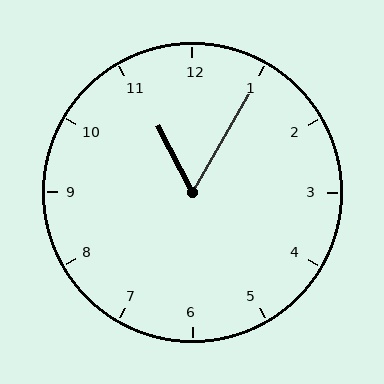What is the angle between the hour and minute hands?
Approximately 58 degrees.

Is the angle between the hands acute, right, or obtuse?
It is acute.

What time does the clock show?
11:05.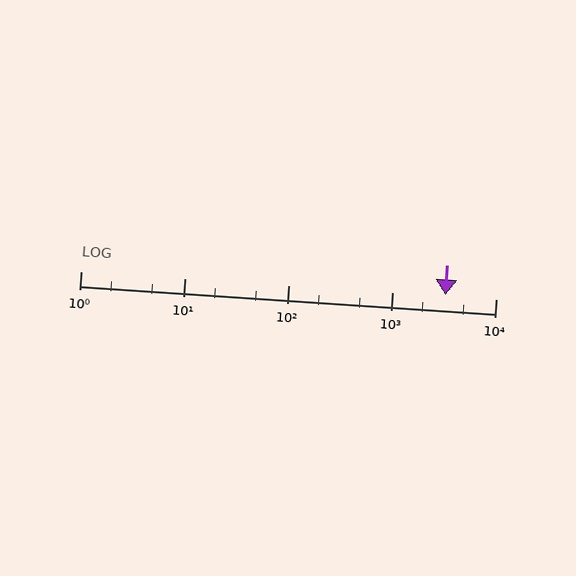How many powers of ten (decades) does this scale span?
The scale spans 4 decades, from 1 to 10000.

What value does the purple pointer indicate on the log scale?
The pointer indicates approximately 3300.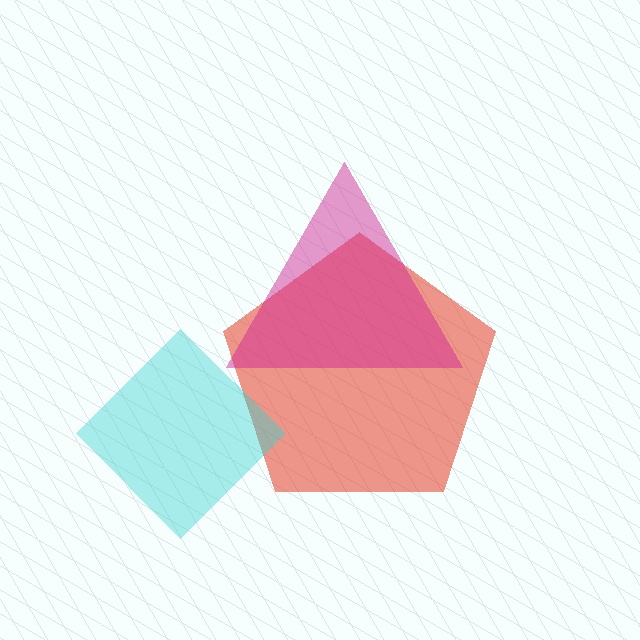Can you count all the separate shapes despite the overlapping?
Yes, there are 3 separate shapes.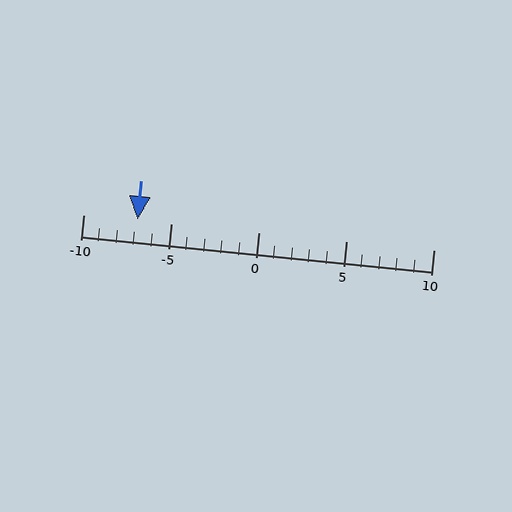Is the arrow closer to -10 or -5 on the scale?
The arrow is closer to -5.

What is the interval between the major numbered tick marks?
The major tick marks are spaced 5 units apart.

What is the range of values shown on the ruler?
The ruler shows values from -10 to 10.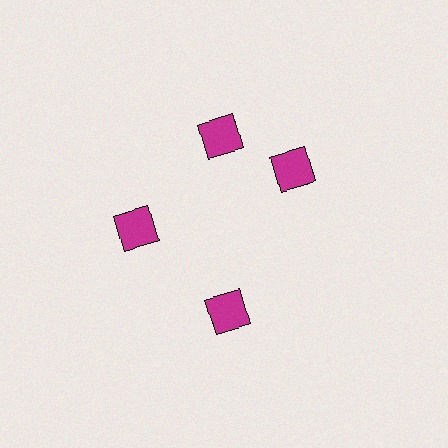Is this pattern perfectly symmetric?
No. The 4 magenta squares are arranged in a ring, but one element near the 3 o'clock position is rotated out of alignment along the ring, breaking the 4-fold rotational symmetry.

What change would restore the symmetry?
The symmetry would be restored by rotating it back into even spacing with its neighbors so that all 4 squares sit at equal angles and equal distance from the center.